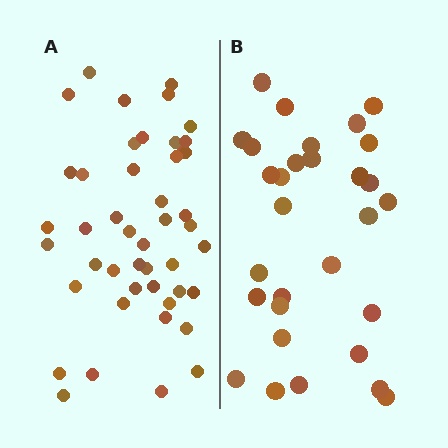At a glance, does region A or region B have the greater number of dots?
Region A (the left region) has more dots.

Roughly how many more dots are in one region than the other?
Region A has approximately 15 more dots than region B.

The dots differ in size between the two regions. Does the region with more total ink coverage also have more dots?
No. Region B has more total ink coverage because its dots are larger, but region A actually contains more individual dots. Total area can be misleading — the number of items is what matters here.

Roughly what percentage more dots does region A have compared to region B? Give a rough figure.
About 55% more.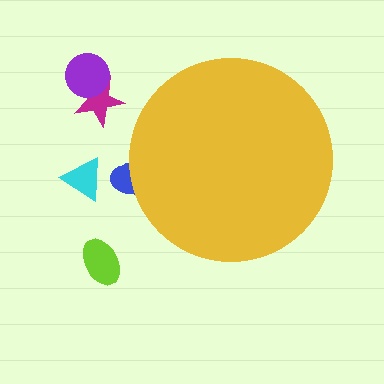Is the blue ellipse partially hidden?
Yes, the blue ellipse is partially hidden behind the yellow circle.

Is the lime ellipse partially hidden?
No, the lime ellipse is fully visible.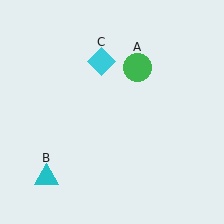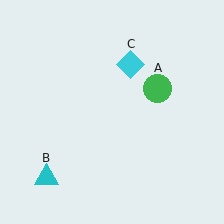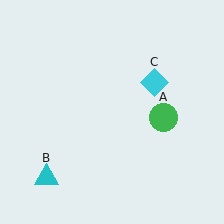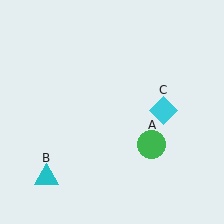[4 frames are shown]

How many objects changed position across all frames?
2 objects changed position: green circle (object A), cyan diamond (object C).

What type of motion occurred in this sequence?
The green circle (object A), cyan diamond (object C) rotated clockwise around the center of the scene.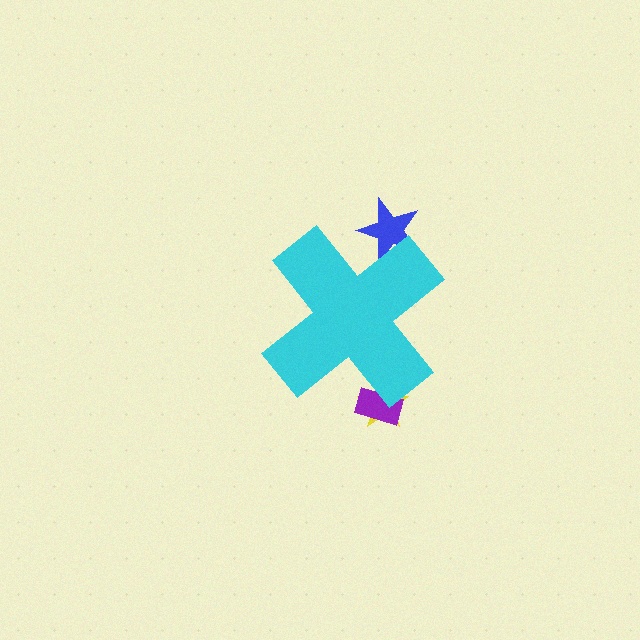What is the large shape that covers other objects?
A cyan cross.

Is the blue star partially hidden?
Yes, the blue star is partially hidden behind the cyan cross.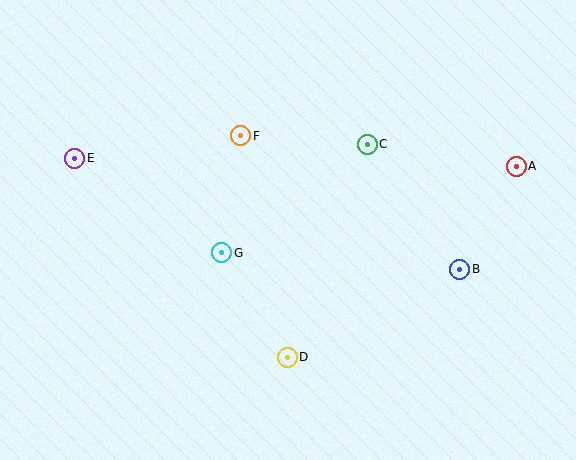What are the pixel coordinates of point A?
Point A is at (516, 166).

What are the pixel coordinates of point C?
Point C is at (367, 144).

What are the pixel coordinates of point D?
Point D is at (287, 357).